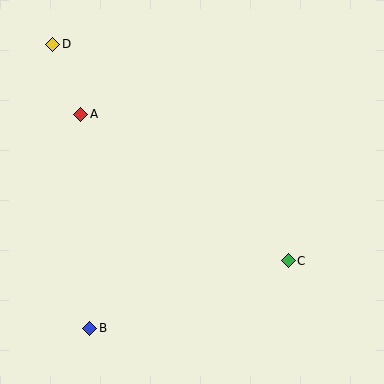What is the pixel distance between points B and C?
The distance between B and C is 210 pixels.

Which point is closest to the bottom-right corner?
Point C is closest to the bottom-right corner.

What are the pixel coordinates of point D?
Point D is at (53, 44).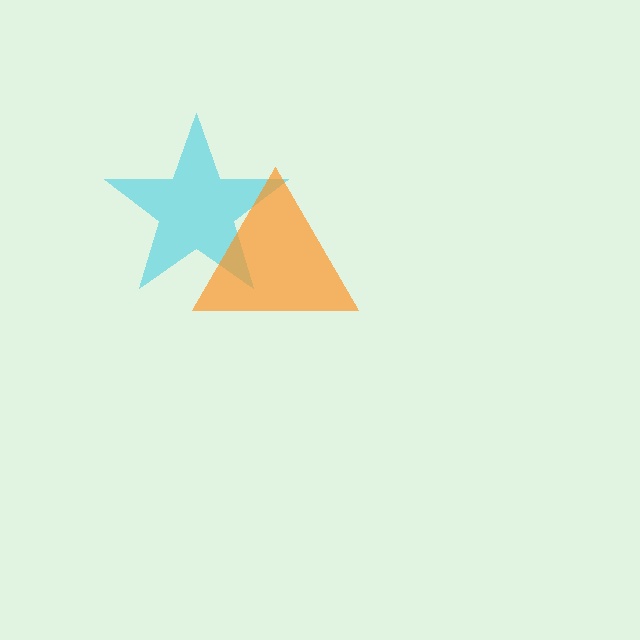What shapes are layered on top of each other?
The layered shapes are: a cyan star, an orange triangle.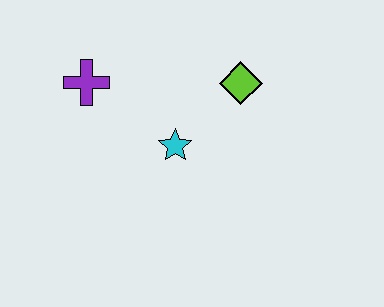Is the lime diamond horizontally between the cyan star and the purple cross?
No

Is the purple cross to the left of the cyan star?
Yes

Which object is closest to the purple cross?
The cyan star is closest to the purple cross.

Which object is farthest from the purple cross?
The lime diamond is farthest from the purple cross.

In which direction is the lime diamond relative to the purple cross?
The lime diamond is to the right of the purple cross.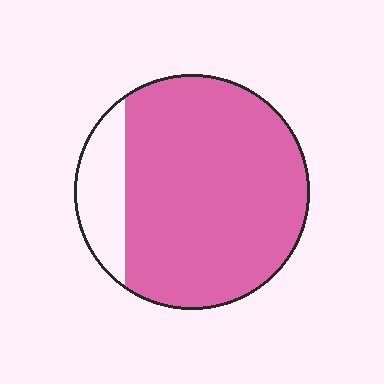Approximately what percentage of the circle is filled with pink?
Approximately 85%.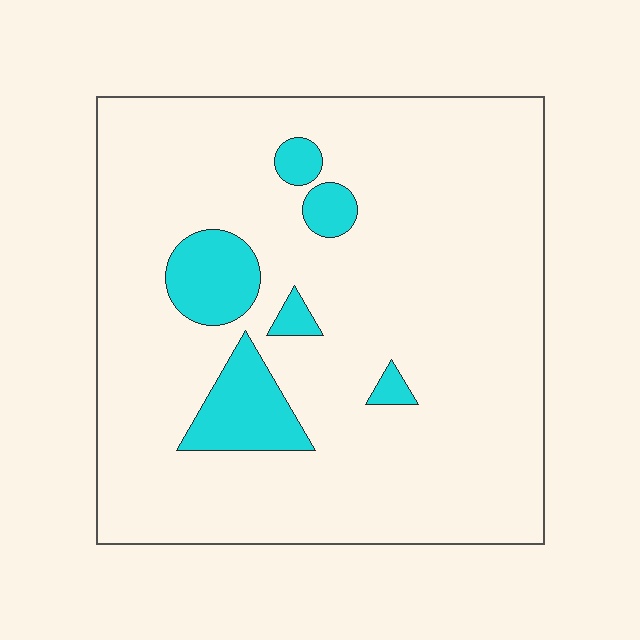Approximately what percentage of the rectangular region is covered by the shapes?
Approximately 10%.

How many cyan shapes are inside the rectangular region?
6.